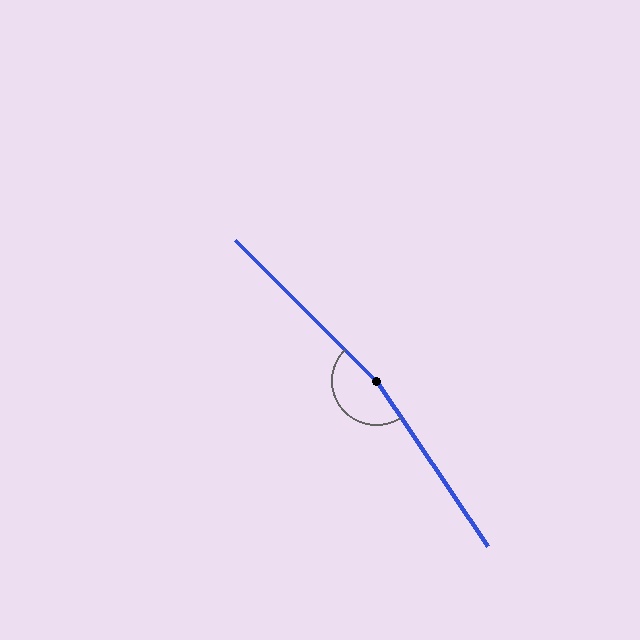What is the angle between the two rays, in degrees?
Approximately 169 degrees.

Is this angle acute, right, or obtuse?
It is obtuse.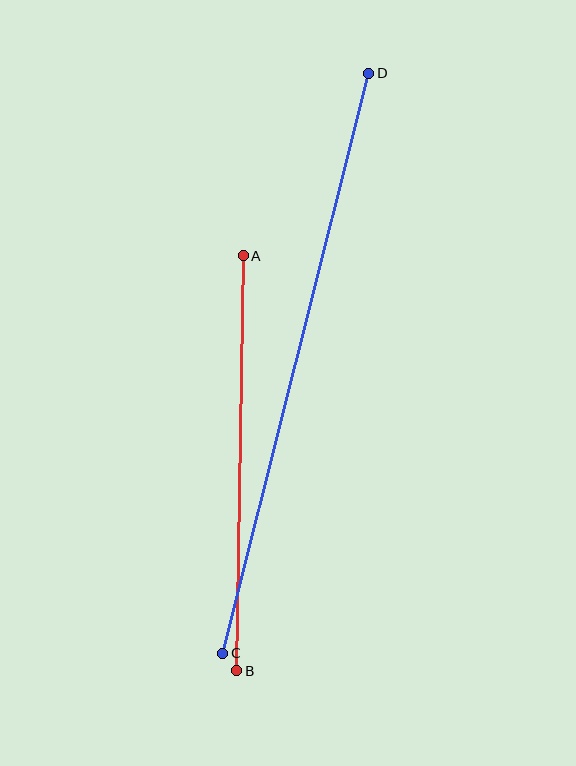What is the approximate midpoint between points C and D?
The midpoint is at approximately (296, 363) pixels.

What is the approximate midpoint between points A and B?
The midpoint is at approximately (240, 463) pixels.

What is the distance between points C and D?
The distance is approximately 598 pixels.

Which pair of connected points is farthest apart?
Points C and D are farthest apart.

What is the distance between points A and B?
The distance is approximately 415 pixels.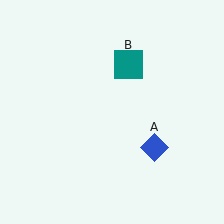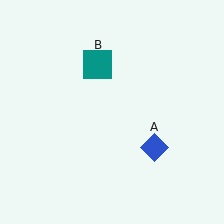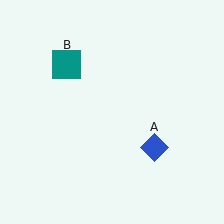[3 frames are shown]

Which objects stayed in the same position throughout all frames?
Blue diamond (object A) remained stationary.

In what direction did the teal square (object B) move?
The teal square (object B) moved left.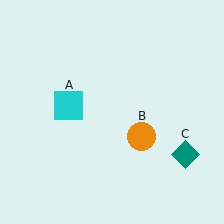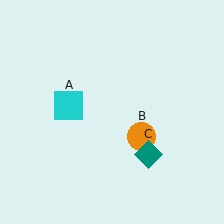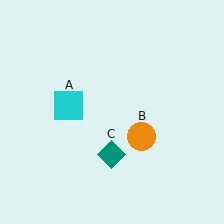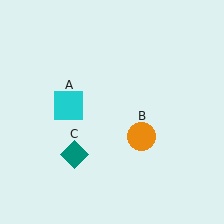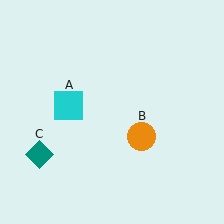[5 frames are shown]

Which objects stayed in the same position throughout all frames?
Cyan square (object A) and orange circle (object B) remained stationary.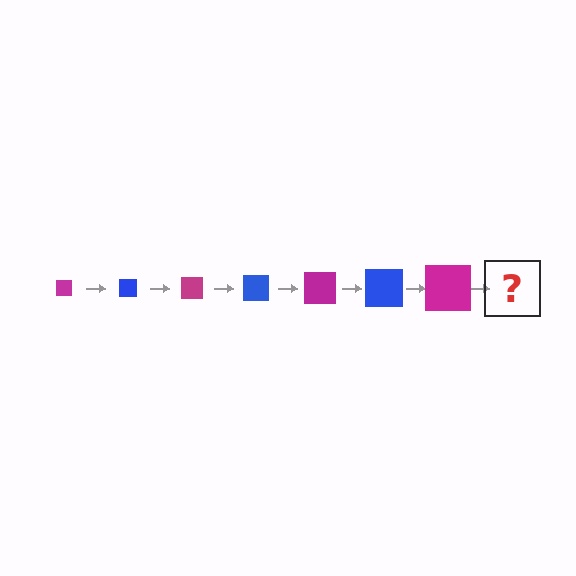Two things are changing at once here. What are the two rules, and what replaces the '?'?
The two rules are that the square grows larger each step and the color cycles through magenta and blue. The '?' should be a blue square, larger than the previous one.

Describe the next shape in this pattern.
It should be a blue square, larger than the previous one.